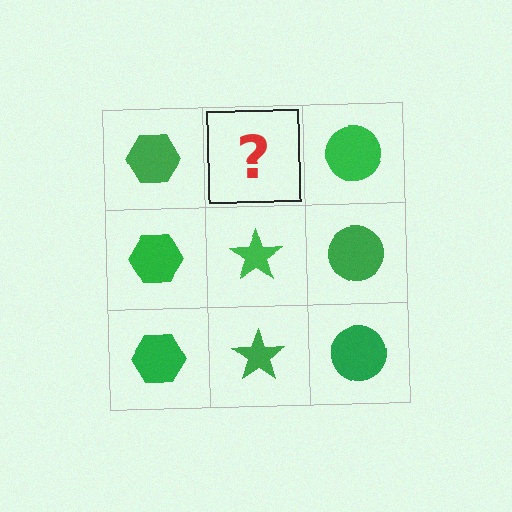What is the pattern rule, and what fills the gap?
The rule is that each column has a consistent shape. The gap should be filled with a green star.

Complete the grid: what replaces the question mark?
The question mark should be replaced with a green star.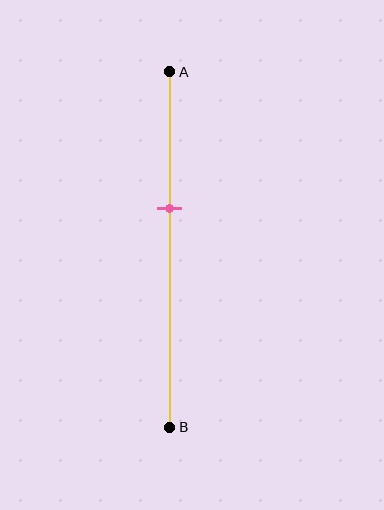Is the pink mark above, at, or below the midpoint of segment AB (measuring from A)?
The pink mark is above the midpoint of segment AB.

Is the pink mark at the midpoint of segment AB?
No, the mark is at about 40% from A, not at the 50% midpoint.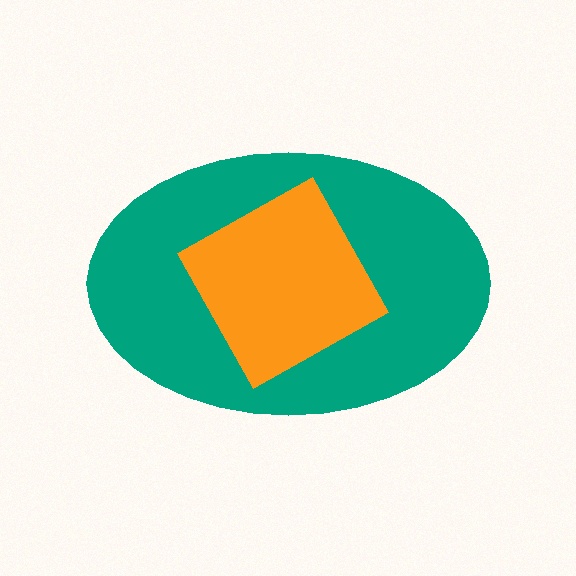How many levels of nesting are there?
2.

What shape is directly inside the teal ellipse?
The orange square.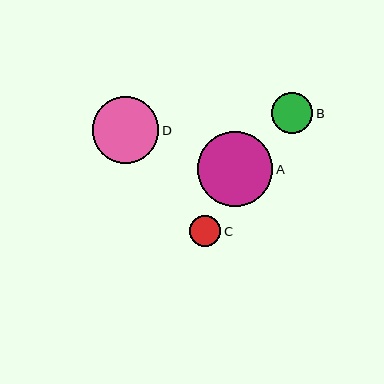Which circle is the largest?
Circle A is the largest with a size of approximately 75 pixels.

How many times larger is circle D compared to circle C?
Circle D is approximately 2.2 times the size of circle C.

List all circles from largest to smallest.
From largest to smallest: A, D, B, C.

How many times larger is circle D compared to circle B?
Circle D is approximately 1.6 times the size of circle B.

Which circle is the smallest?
Circle C is the smallest with a size of approximately 31 pixels.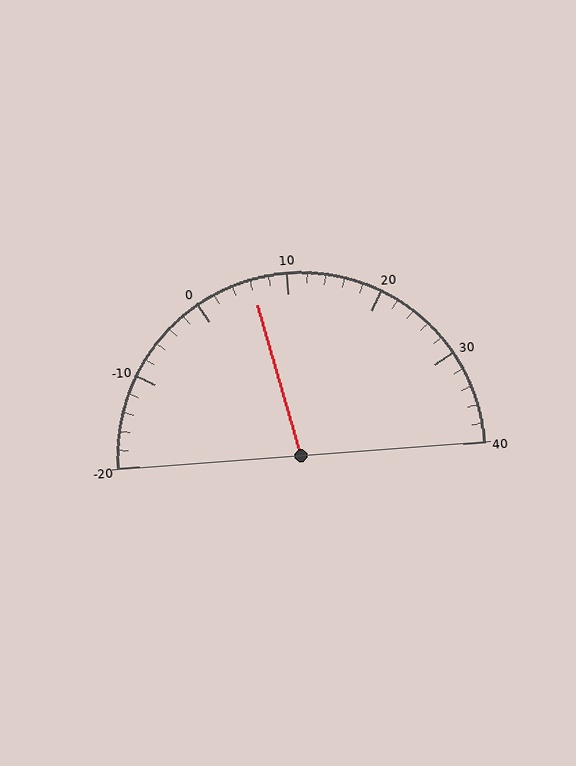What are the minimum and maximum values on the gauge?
The gauge ranges from -20 to 40.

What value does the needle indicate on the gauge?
The needle indicates approximately 6.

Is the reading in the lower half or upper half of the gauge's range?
The reading is in the lower half of the range (-20 to 40).